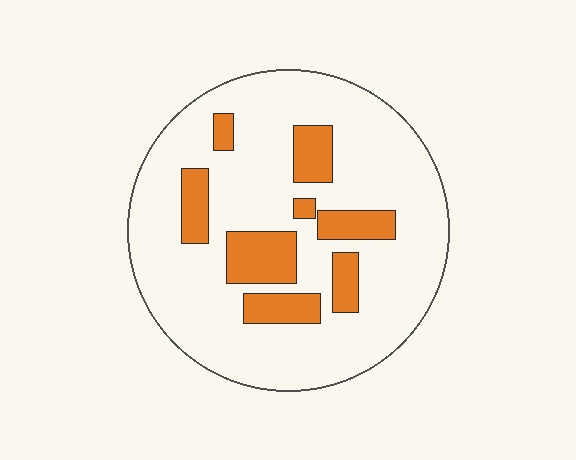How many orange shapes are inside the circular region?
8.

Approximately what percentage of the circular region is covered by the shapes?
Approximately 20%.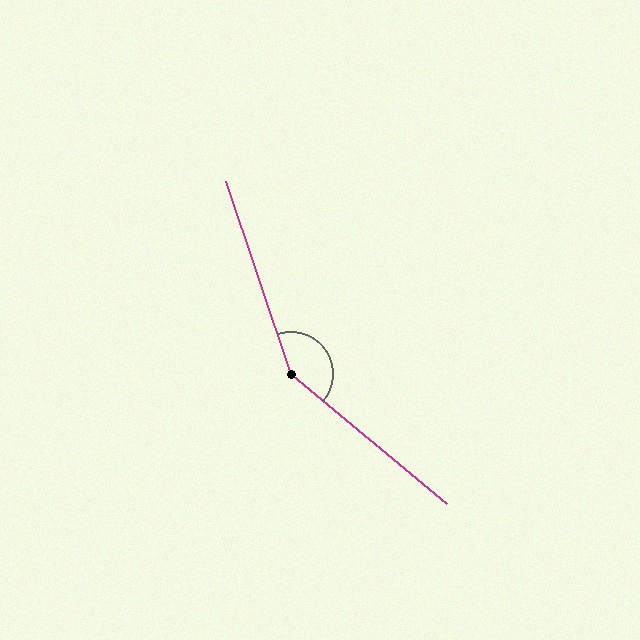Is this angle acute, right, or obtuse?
It is obtuse.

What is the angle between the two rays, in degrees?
Approximately 148 degrees.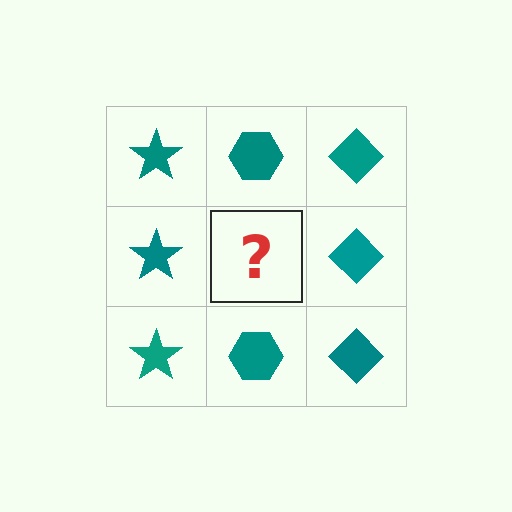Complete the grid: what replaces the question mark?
The question mark should be replaced with a teal hexagon.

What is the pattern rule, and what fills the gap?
The rule is that each column has a consistent shape. The gap should be filled with a teal hexagon.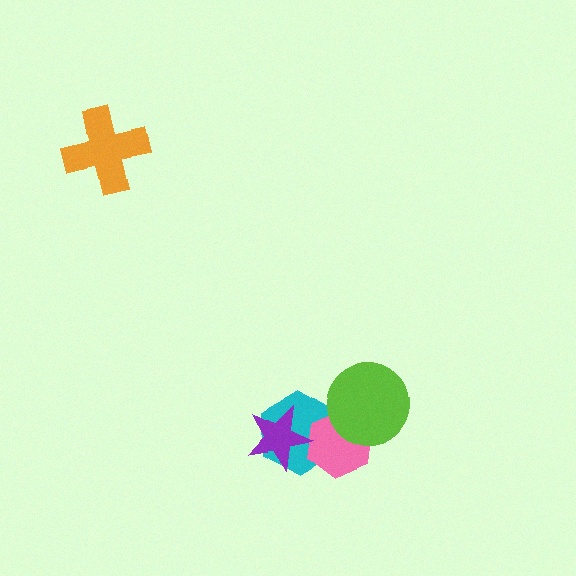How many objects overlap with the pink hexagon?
3 objects overlap with the pink hexagon.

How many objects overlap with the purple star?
2 objects overlap with the purple star.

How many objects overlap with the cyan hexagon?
3 objects overlap with the cyan hexagon.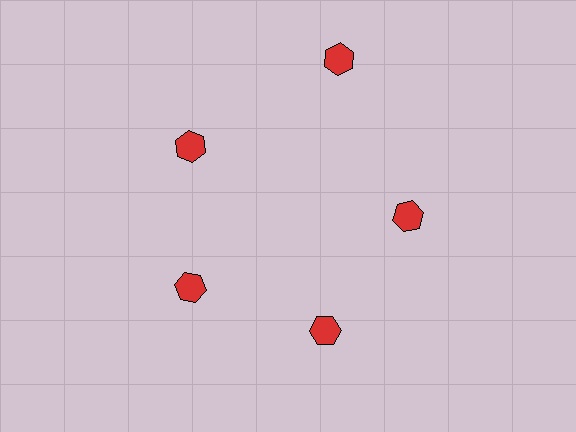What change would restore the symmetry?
The symmetry would be restored by moving it inward, back onto the ring so that all 5 hexagons sit at equal angles and equal distance from the center.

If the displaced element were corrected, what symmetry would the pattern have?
It would have 5-fold rotational symmetry — the pattern would map onto itself every 72 degrees.